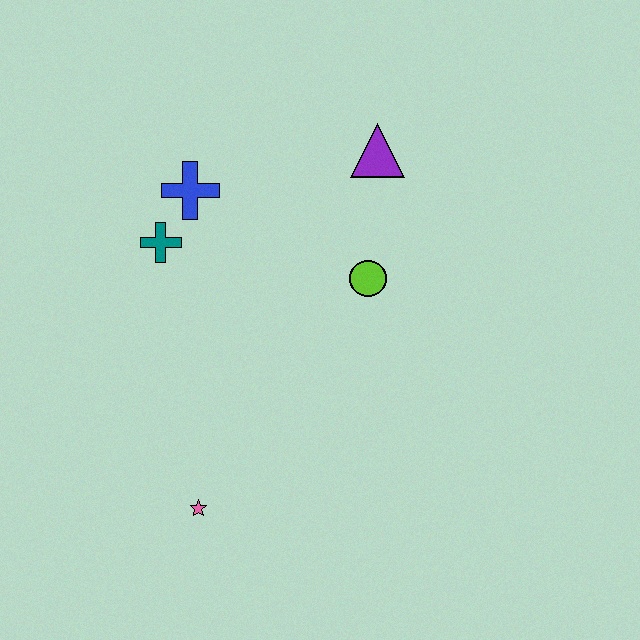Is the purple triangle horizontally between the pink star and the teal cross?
No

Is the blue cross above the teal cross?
Yes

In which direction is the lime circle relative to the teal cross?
The lime circle is to the right of the teal cross.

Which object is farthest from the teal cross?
The pink star is farthest from the teal cross.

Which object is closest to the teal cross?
The blue cross is closest to the teal cross.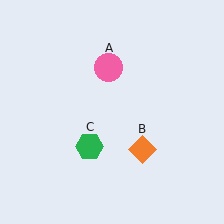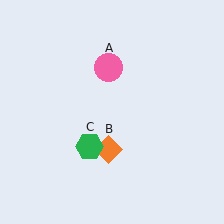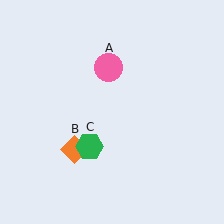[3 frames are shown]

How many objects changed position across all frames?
1 object changed position: orange diamond (object B).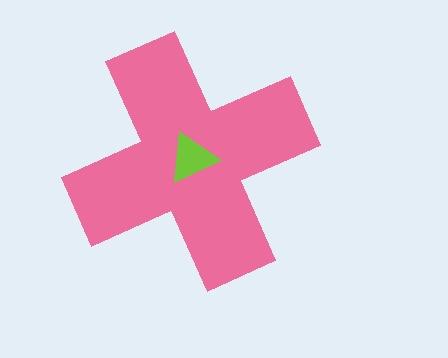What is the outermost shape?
The pink cross.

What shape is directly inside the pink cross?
The lime triangle.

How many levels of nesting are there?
2.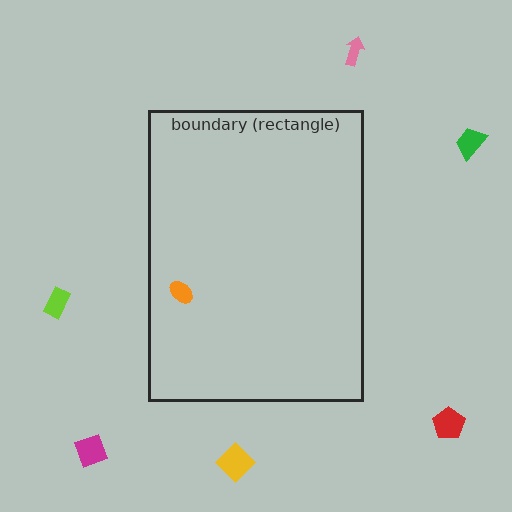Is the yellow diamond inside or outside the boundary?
Outside.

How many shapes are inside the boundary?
1 inside, 6 outside.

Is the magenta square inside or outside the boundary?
Outside.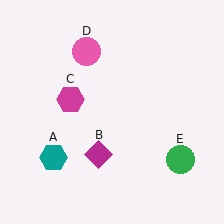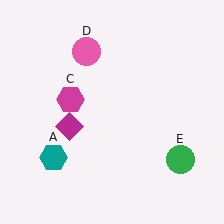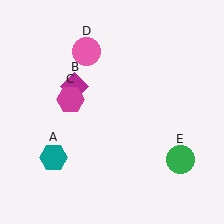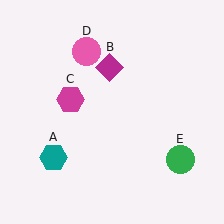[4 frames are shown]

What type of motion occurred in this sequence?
The magenta diamond (object B) rotated clockwise around the center of the scene.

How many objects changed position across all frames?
1 object changed position: magenta diamond (object B).